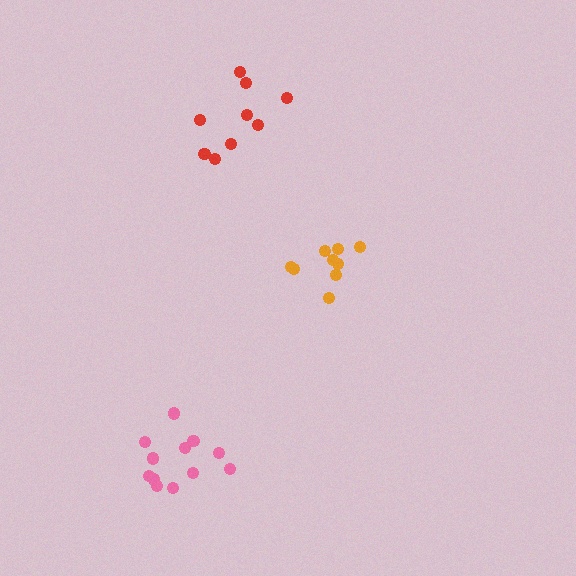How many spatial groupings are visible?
There are 3 spatial groupings.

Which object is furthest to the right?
The orange cluster is rightmost.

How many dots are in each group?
Group 1: 9 dots, Group 2: 9 dots, Group 3: 12 dots (30 total).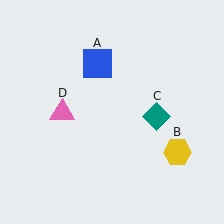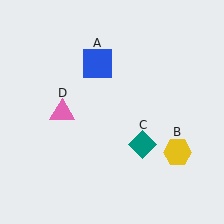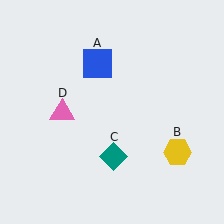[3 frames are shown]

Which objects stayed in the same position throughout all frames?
Blue square (object A) and yellow hexagon (object B) and pink triangle (object D) remained stationary.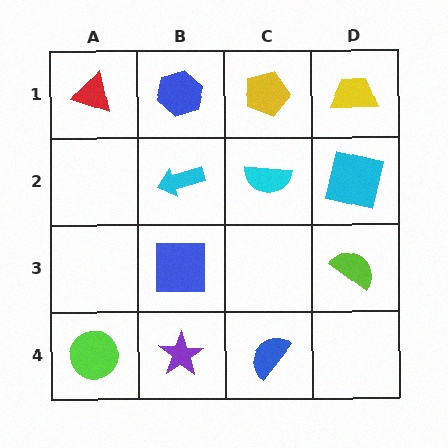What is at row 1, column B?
A blue hexagon.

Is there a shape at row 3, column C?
No, that cell is empty.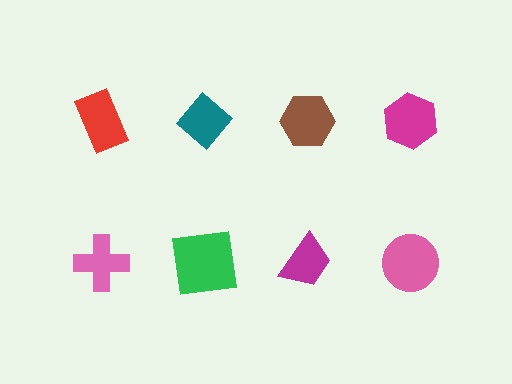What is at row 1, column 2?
A teal diamond.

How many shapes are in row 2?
4 shapes.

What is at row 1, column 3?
A brown hexagon.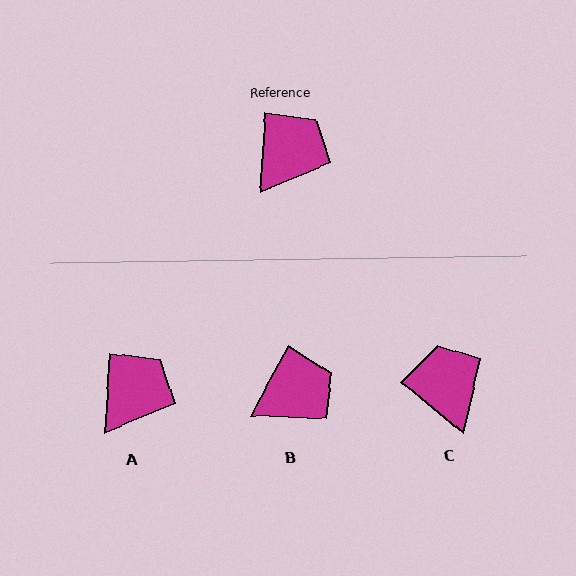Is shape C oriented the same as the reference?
No, it is off by about 54 degrees.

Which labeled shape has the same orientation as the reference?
A.